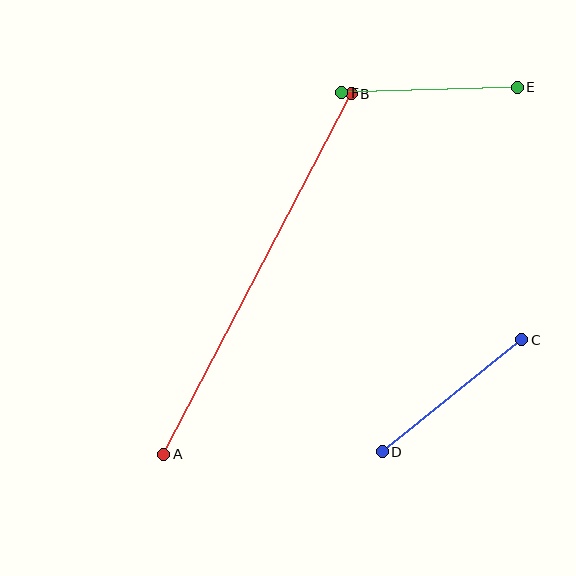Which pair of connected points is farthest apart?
Points A and B are farthest apart.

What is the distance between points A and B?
The distance is approximately 406 pixels.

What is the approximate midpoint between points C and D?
The midpoint is at approximately (452, 396) pixels.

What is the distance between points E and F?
The distance is approximately 175 pixels.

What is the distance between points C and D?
The distance is approximately 179 pixels.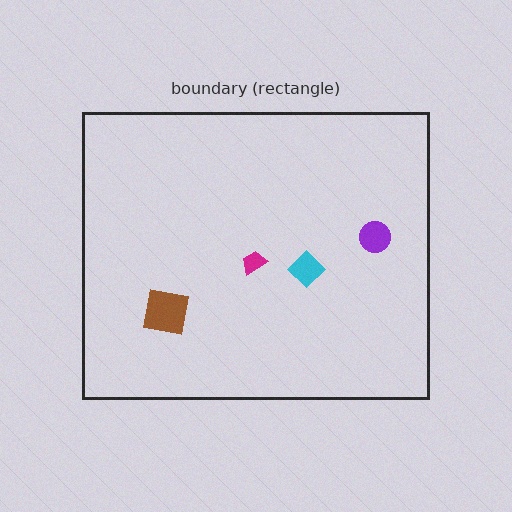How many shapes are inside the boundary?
4 inside, 0 outside.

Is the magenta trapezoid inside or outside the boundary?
Inside.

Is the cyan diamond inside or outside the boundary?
Inside.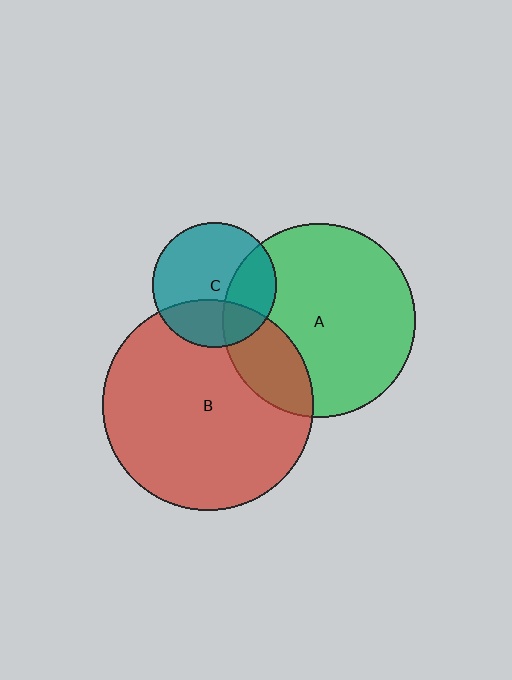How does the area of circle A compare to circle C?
Approximately 2.4 times.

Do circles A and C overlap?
Yes.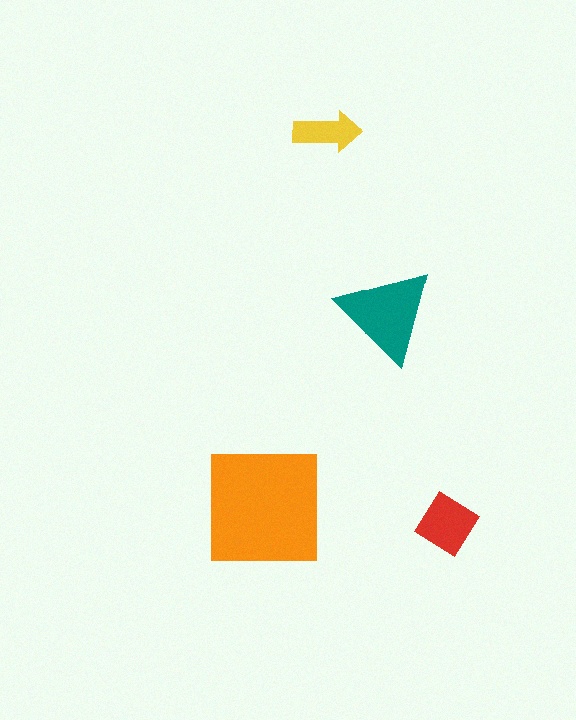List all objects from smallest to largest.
The yellow arrow, the red diamond, the teal triangle, the orange square.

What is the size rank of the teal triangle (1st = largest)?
2nd.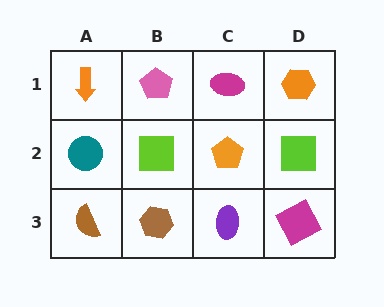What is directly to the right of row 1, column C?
An orange hexagon.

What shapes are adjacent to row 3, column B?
A lime square (row 2, column B), a brown semicircle (row 3, column A), a purple ellipse (row 3, column C).